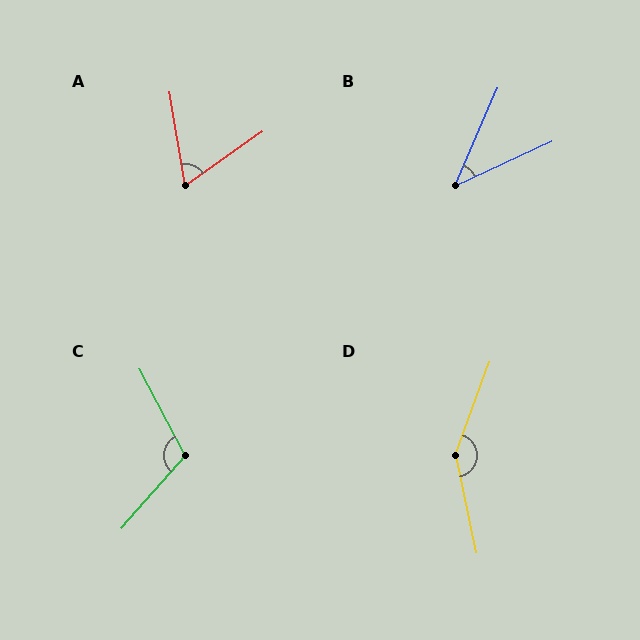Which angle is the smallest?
B, at approximately 42 degrees.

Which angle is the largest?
D, at approximately 148 degrees.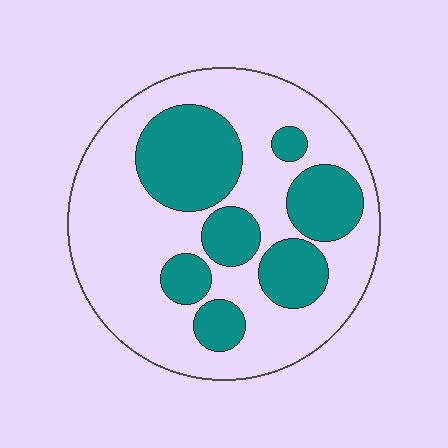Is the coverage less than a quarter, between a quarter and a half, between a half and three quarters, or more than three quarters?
Between a quarter and a half.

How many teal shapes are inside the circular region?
7.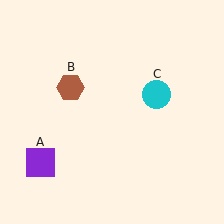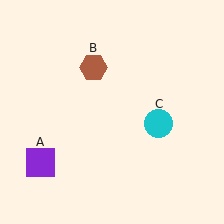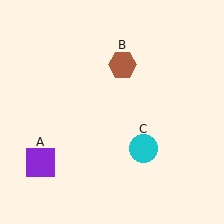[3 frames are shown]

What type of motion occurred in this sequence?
The brown hexagon (object B), cyan circle (object C) rotated clockwise around the center of the scene.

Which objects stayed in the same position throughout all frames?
Purple square (object A) remained stationary.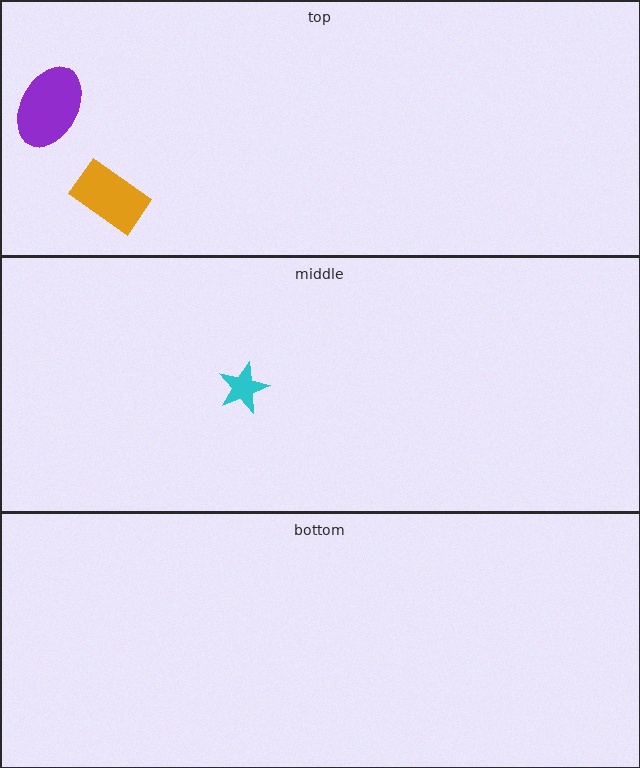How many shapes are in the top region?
2.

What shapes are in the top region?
The purple ellipse, the orange rectangle.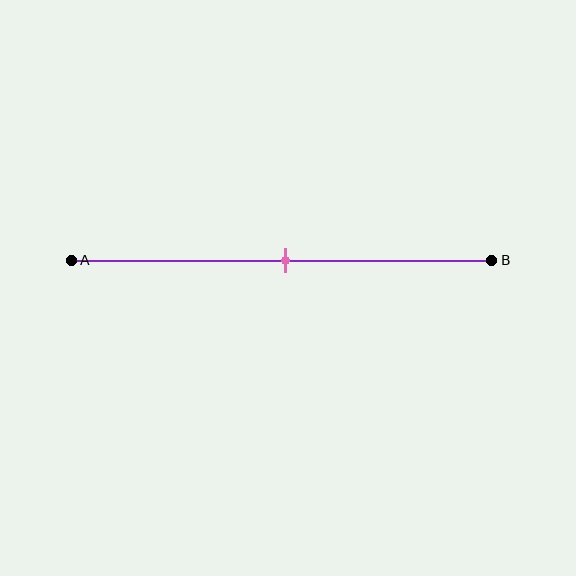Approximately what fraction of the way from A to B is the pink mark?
The pink mark is approximately 50% of the way from A to B.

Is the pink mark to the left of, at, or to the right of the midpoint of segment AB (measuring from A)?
The pink mark is approximately at the midpoint of segment AB.